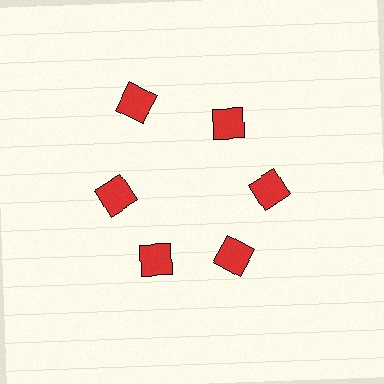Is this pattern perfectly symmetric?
No. The 6 red diamonds are arranged in a ring, but one element near the 11 o'clock position is pushed outward from the center, breaking the 6-fold rotational symmetry.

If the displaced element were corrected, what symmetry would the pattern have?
It would have 6-fold rotational symmetry — the pattern would map onto itself every 60 degrees.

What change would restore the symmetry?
The symmetry would be restored by moving it inward, back onto the ring so that all 6 diamonds sit at equal angles and equal distance from the center.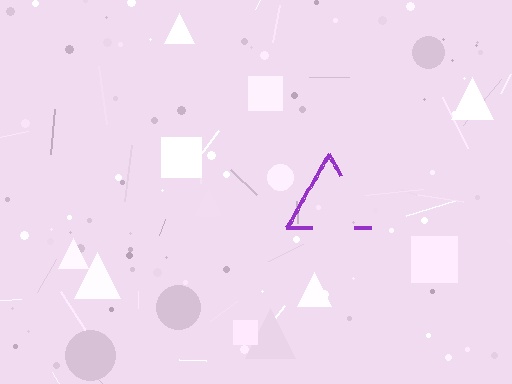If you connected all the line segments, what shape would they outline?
They would outline a triangle.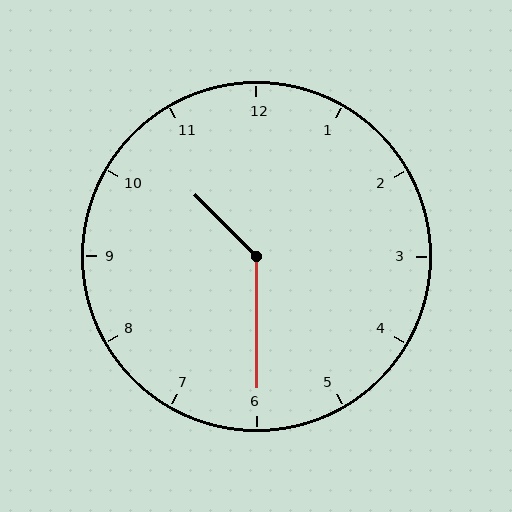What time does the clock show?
10:30.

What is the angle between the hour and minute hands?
Approximately 135 degrees.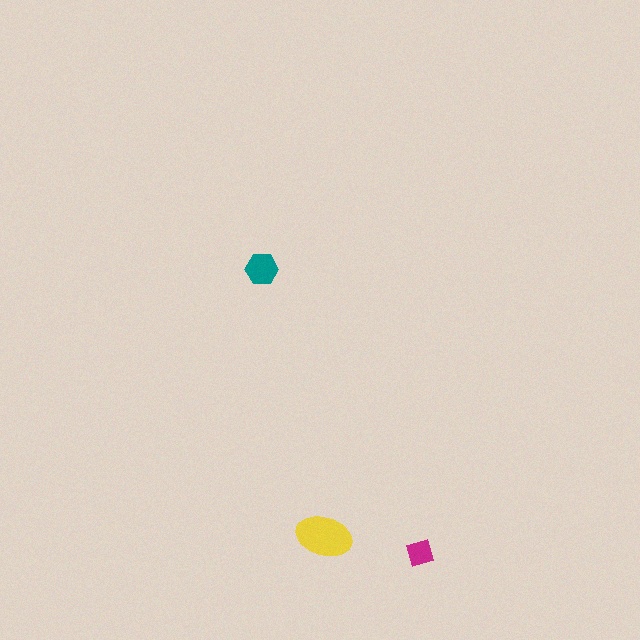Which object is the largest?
The yellow ellipse.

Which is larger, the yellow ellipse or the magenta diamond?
The yellow ellipse.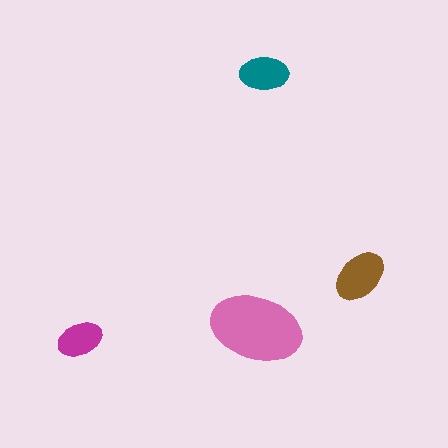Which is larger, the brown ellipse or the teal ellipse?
The brown one.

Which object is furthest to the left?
The magenta ellipse is leftmost.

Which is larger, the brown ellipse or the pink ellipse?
The pink one.